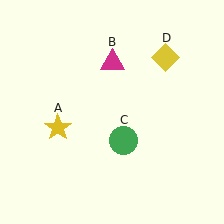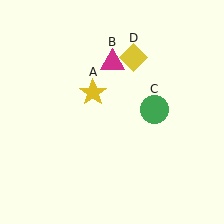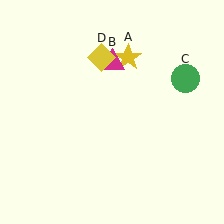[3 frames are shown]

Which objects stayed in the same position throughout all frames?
Magenta triangle (object B) remained stationary.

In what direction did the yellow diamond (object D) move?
The yellow diamond (object D) moved left.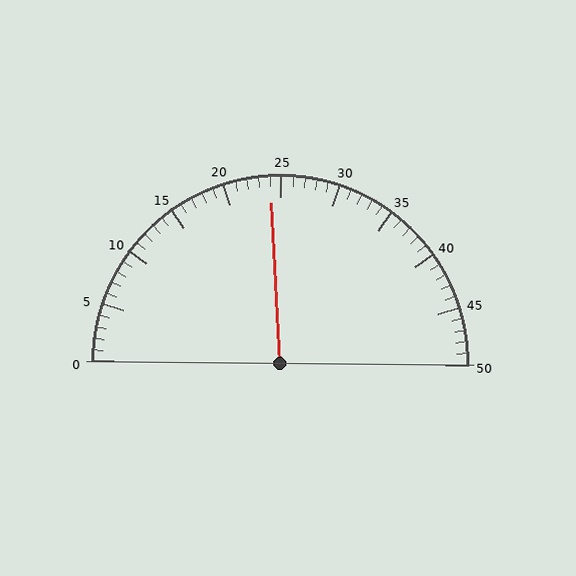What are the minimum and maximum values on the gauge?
The gauge ranges from 0 to 50.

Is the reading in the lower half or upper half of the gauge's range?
The reading is in the lower half of the range (0 to 50).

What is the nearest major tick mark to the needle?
The nearest major tick mark is 25.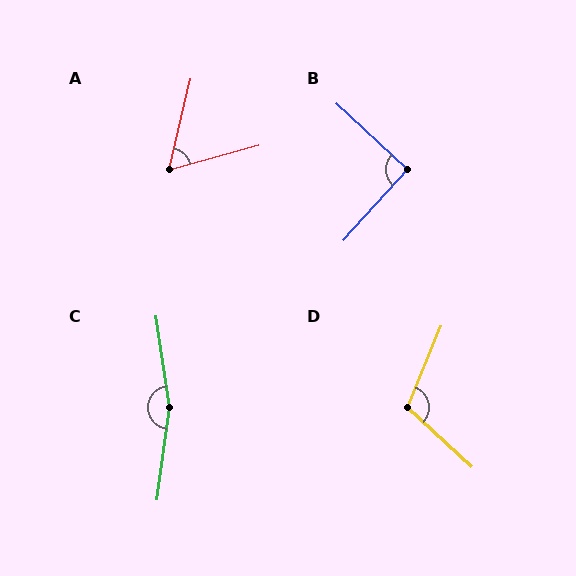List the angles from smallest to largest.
A (62°), B (91°), D (111°), C (164°).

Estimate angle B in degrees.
Approximately 91 degrees.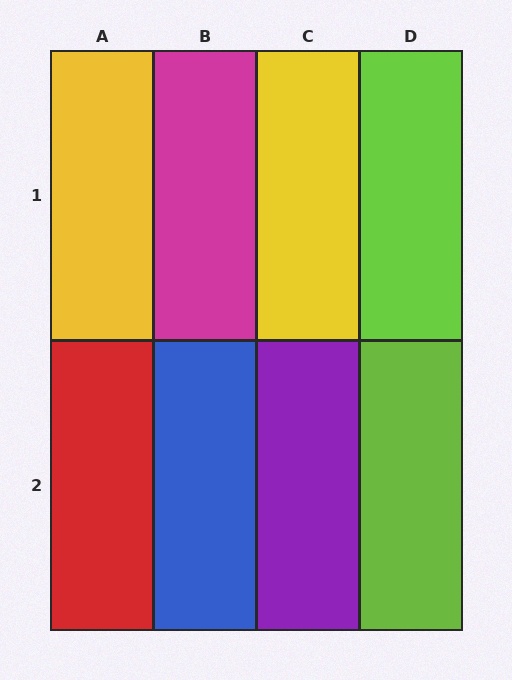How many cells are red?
1 cell is red.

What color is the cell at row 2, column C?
Purple.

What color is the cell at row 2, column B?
Blue.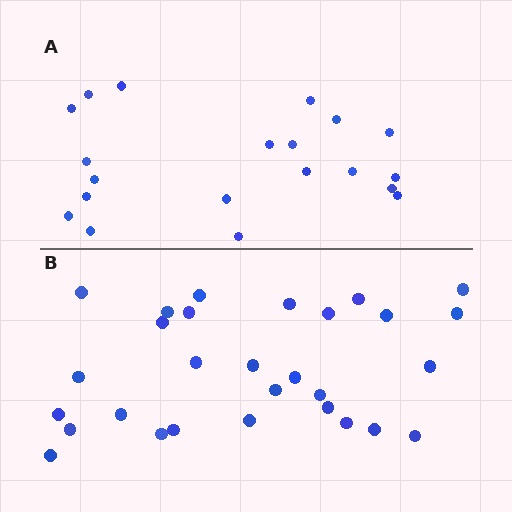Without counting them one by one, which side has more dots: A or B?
Region B (the bottom region) has more dots.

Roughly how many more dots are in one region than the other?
Region B has roughly 8 or so more dots than region A.